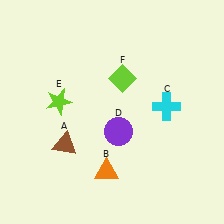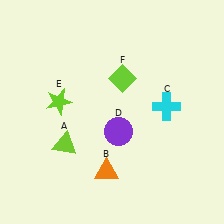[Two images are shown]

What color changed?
The triangle (A) changed from brown in Image 1 to lime in Image 2.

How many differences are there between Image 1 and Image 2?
There is 1 difference between the two images.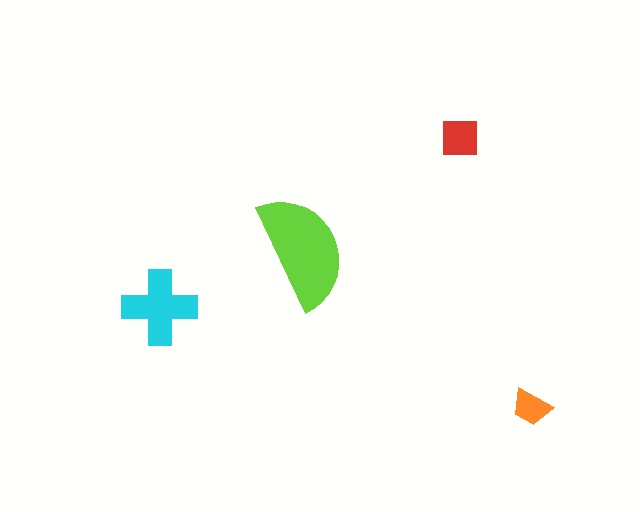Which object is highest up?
The red square is topmost.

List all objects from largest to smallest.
The lime semicircle, the cyan cross, the red square, the orange trapezoid.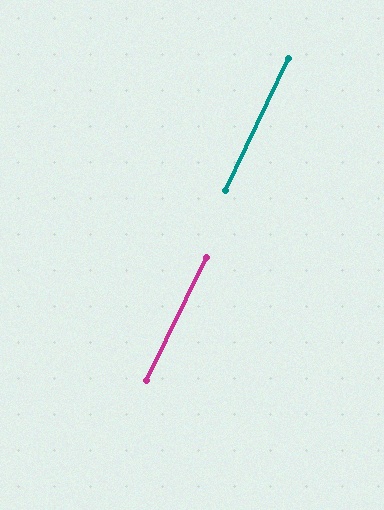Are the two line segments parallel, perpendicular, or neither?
Parallel — their directions differ by only 0.4°.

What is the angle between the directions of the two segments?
Approximately 0 degrees.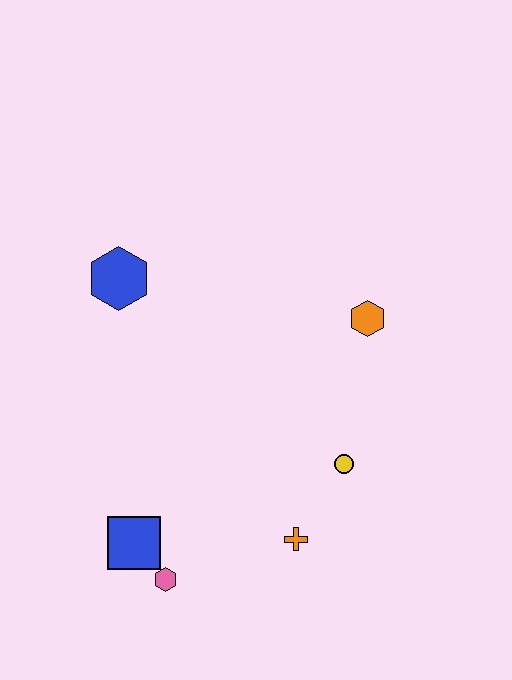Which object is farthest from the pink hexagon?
The orange hexagon is farthest from the pink hexagon.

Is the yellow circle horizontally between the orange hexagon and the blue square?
Yes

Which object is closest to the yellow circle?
The orange cross is closest to the yellow circle.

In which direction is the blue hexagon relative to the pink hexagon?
The blue hexagon is above the pink hexagon.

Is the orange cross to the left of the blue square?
No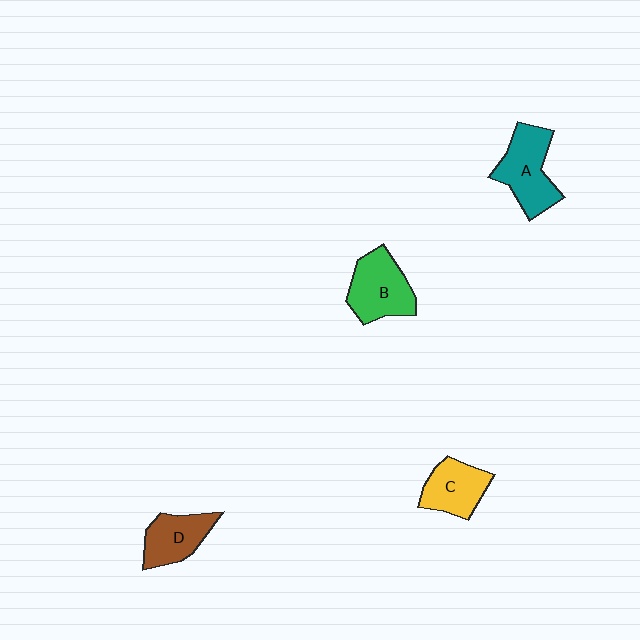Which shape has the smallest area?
Shape D (brown).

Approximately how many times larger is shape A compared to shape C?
Approximately 1.3 times.